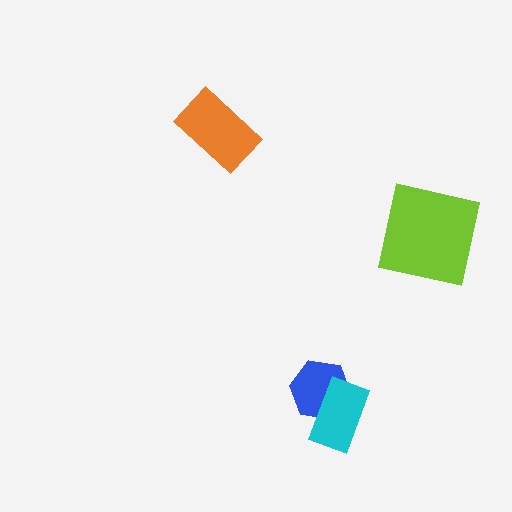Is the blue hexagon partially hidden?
Yes, it is partially covered by another shape.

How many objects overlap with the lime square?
0 objects overlap with the lime square.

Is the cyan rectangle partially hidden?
No, no other shape covers it.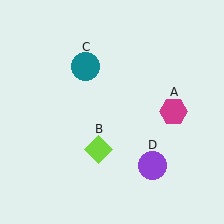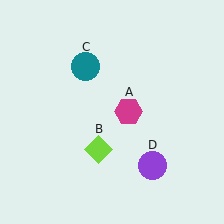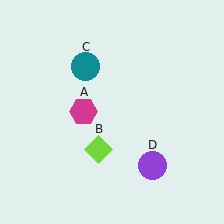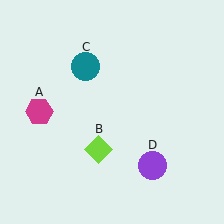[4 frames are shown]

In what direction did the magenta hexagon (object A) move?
The magenta hexagon (object A) moved left.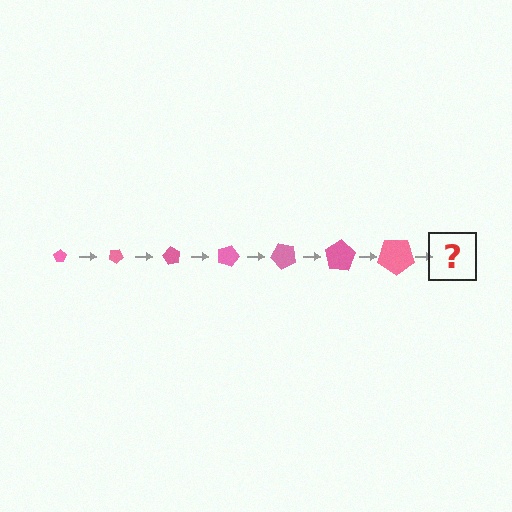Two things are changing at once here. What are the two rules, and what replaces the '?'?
The two rules are that the pentagon grows larger each step and it rotates 30 degrees each step. The '?' should be a pentagon, larger than the previous one and rotated 210 degrees from the start.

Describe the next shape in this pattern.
It should be a pentagon, larger than the previous one and rotated 210 degrees from the start.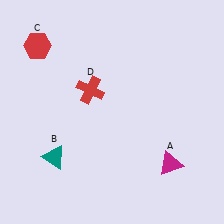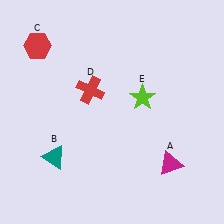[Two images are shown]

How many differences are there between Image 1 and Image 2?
There is 1 difference between the two images.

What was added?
A lime star (E) was added in Image 2.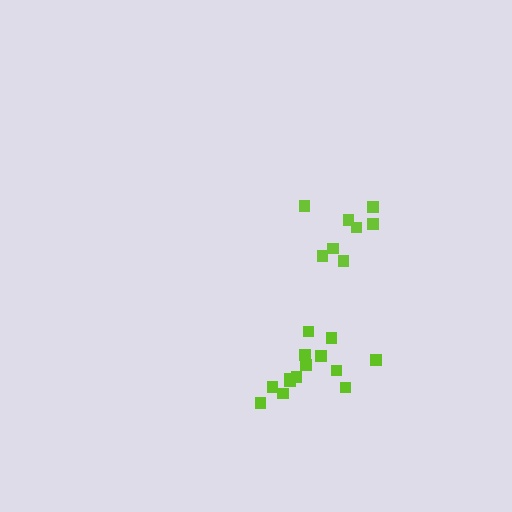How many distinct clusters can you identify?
There are 2 distinct clusters.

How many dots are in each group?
Group 1: 14 dots, Group 2: 8 dots (22 total).